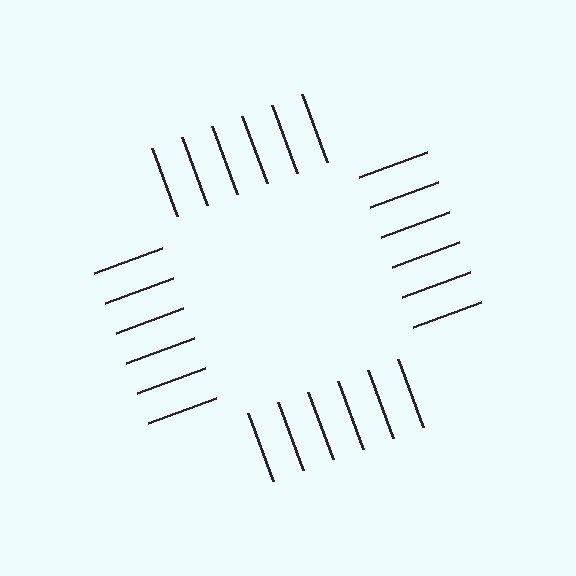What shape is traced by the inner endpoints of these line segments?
An illusory square — the line segments terminate on its edges but no continuous stroke is drawn.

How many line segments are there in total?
24 — 6 along each of the 4 edges.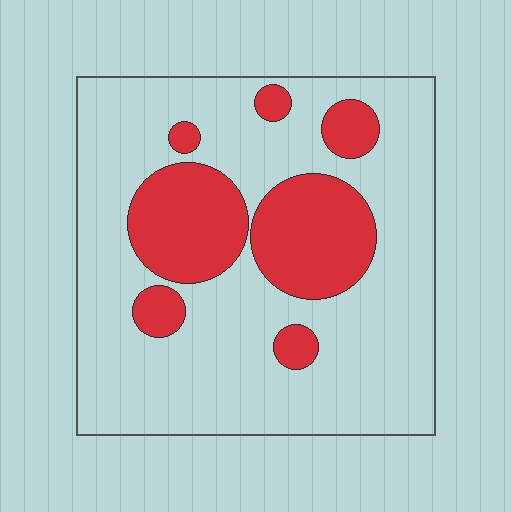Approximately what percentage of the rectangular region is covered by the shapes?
Approximately 25%.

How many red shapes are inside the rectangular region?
7.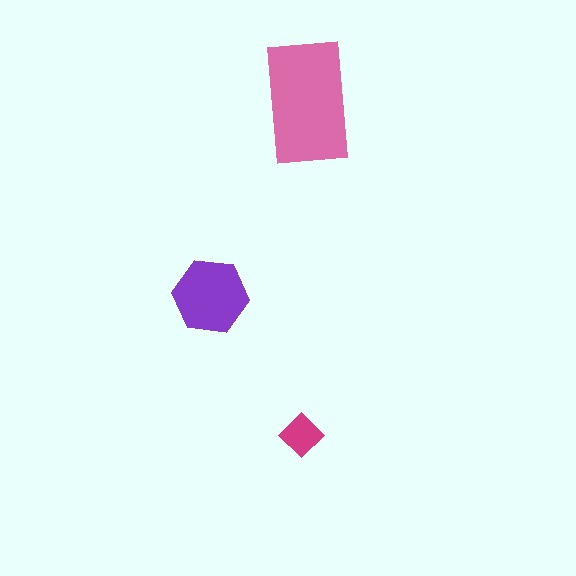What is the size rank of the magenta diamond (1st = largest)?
3rd.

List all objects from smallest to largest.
The magenta diamond, the purple hexagon, the pink rectangle.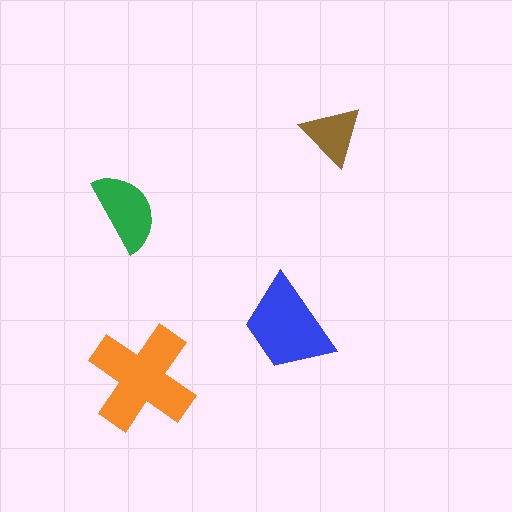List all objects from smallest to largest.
The brown triangle, the green semicircle, the blue trapezoid, the orange cross.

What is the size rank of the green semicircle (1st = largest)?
3rd.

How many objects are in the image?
There are 4 objects in the image.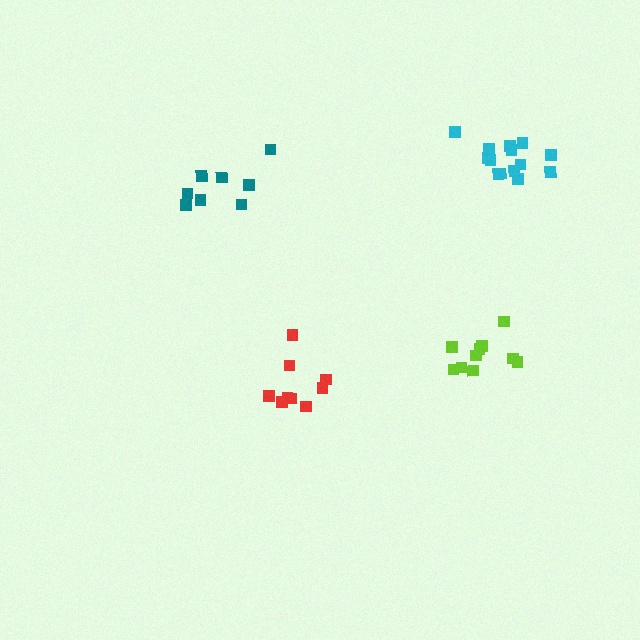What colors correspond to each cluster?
The clusters are colored: lime, red, cyan, teal.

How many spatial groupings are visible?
There are 4 spatial groupings.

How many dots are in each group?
Group 1: 10 dots, Group 2: 9 dots, Group 3: 14 dots, Group 4: 8 dots (41 total).